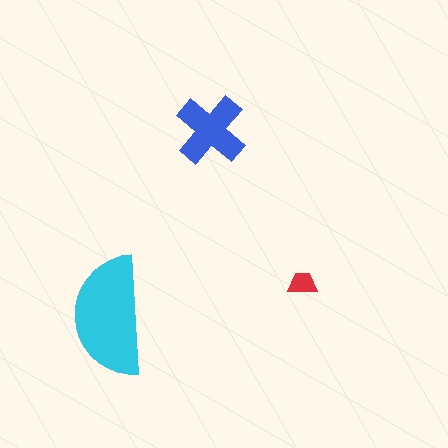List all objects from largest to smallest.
The cyan semicircle, the blue cross, the red trapezoid.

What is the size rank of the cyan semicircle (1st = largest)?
1st.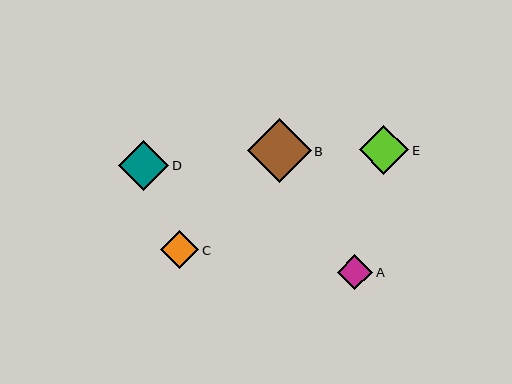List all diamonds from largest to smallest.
From largest to smallest: B, D, E, C, A.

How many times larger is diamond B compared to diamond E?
Diamond B is approximately 1.3 times the size of diamond E.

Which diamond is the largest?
Diamond B is the largest with a size of approximately 64 pixels.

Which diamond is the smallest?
Diamond A is the smallest with a size of approximately 35 pixels.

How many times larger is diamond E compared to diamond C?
Diamond E is approximately 1.3 times the size of diamond C.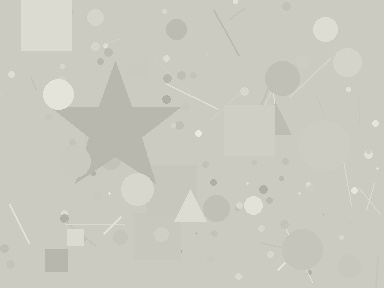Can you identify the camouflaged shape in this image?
The camouflaged shape is a star.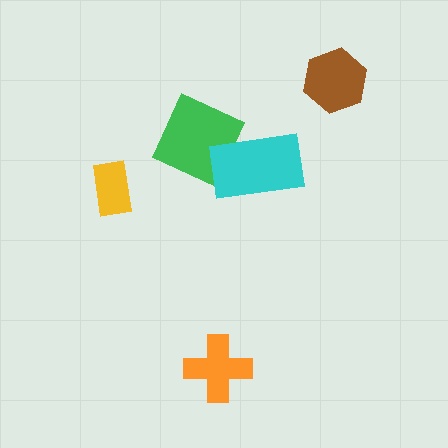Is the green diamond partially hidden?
Yes, it is partially covered by another shape.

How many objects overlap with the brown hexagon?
0 objects overlap with the brown hexagon.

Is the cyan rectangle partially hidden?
No, no other shape covers it.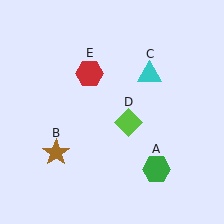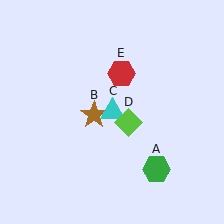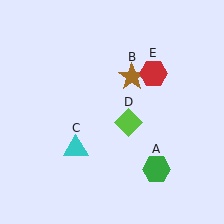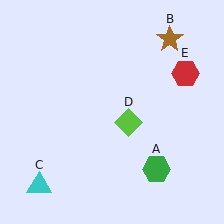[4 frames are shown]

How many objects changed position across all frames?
3 objects changed position: brown star (object B), cyan triangle (object C), red hexagon (object E).